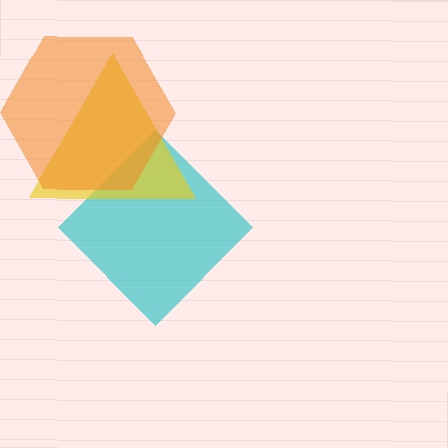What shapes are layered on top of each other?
The layered shapes are: a cyan diamond, a yellow triangle, an orange hexagon.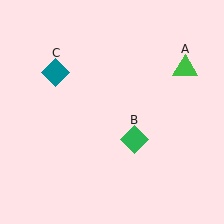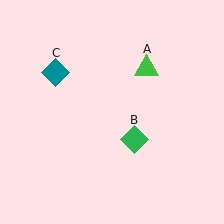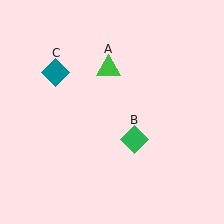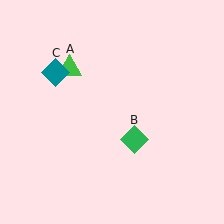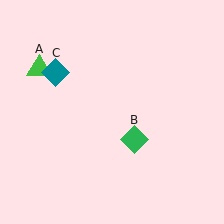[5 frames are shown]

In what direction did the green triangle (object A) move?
The green triangle (object A) moved left.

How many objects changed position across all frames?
1 object changed position: green triangle (object A).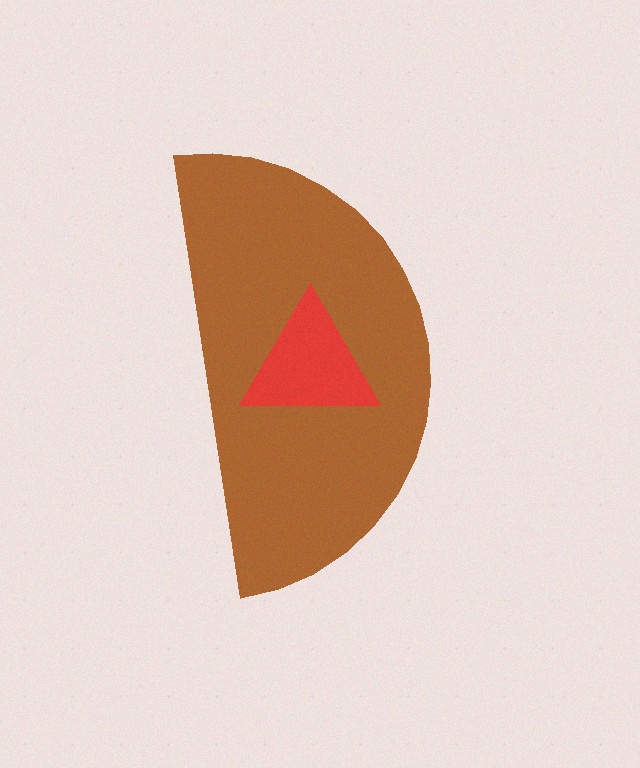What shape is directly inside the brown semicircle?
The red triangle.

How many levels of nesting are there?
2.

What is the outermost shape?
The brown semicircle.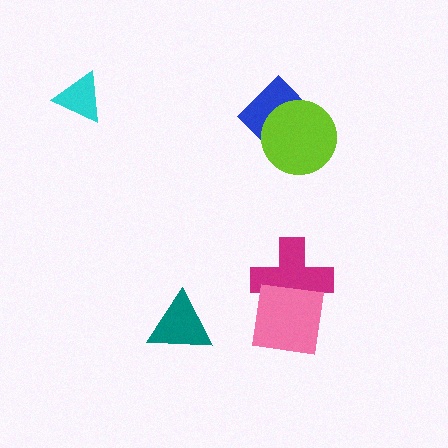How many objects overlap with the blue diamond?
1 object overlaps with the blue diamond.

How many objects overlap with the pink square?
1 object overlaps with the pink square.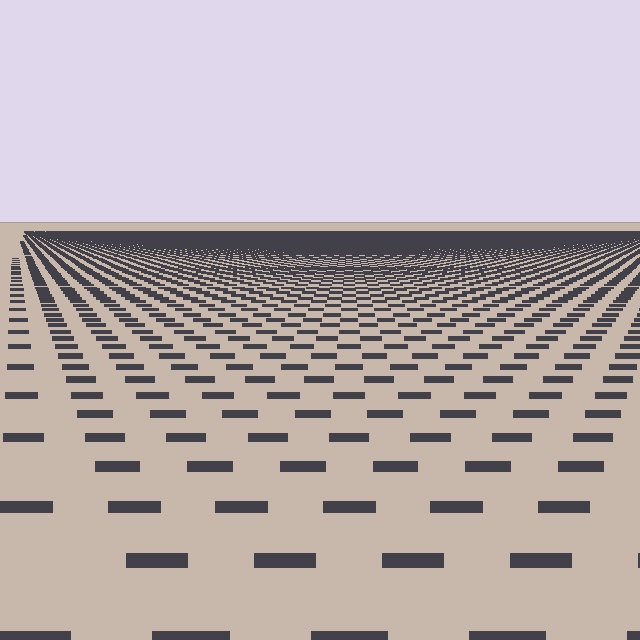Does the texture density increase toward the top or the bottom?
Density increases toward the top.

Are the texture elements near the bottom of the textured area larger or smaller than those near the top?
Larger. Near the bottom, elements are closer to the viewer and appear at a bigger on-screen size.